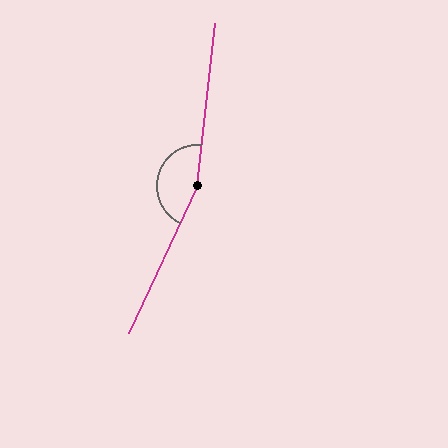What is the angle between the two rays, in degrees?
Approximately 161 degrees.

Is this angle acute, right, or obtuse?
It is obtuse.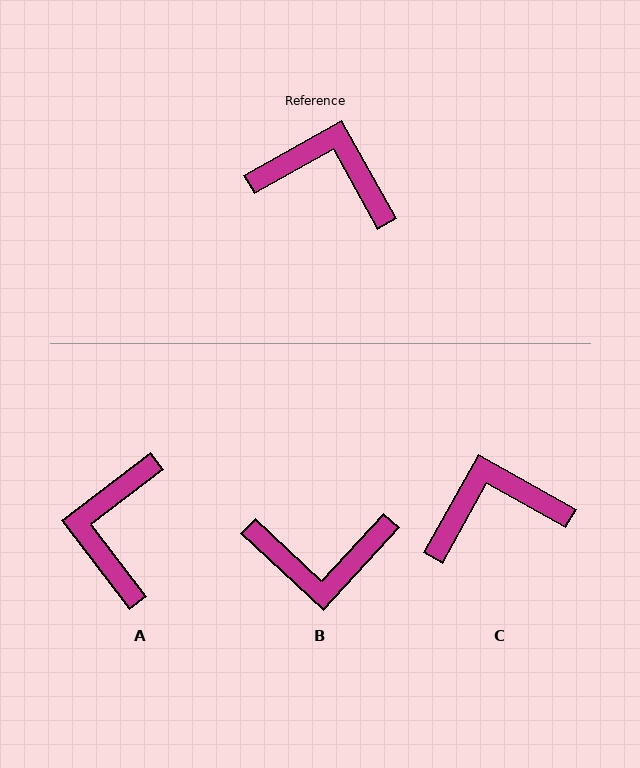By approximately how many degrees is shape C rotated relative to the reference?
Approximately 32 degrees counter-clockwise.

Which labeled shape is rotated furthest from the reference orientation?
B, about 162 degrees away.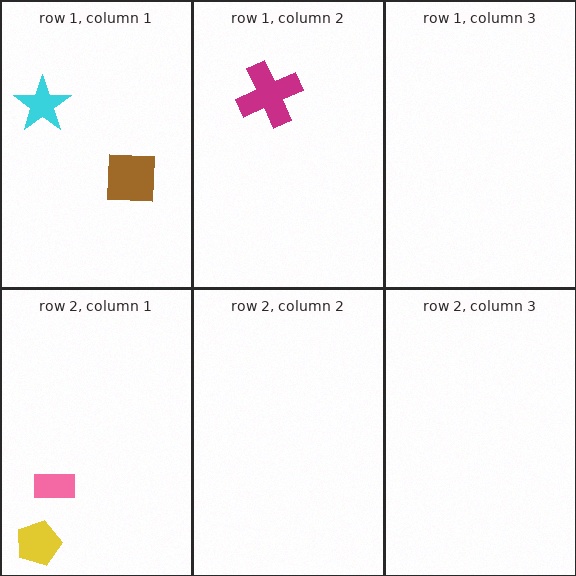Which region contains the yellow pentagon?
The row 2, column 1 region.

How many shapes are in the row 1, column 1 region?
2.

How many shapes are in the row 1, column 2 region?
1.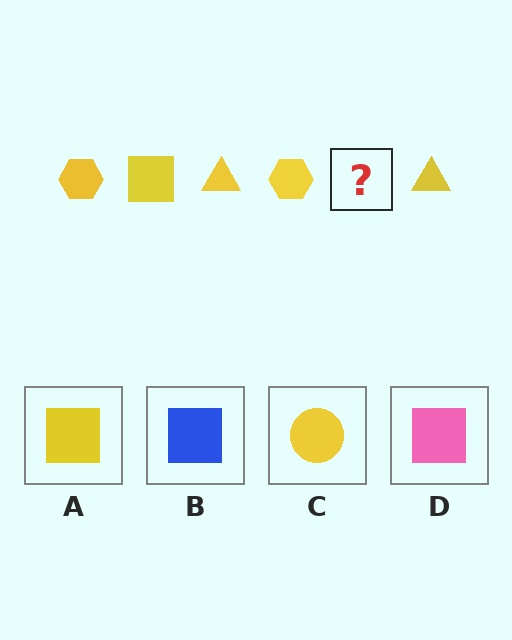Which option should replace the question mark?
Option A.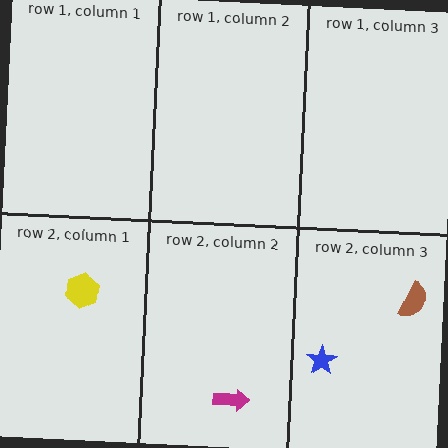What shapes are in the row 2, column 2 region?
The magenta arrow.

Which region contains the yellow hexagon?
The row 2, column 1 region.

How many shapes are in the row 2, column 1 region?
1.